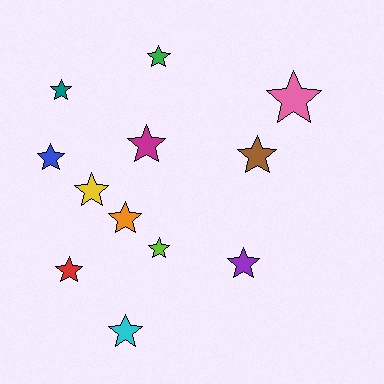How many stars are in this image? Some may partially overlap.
There are 12 stars.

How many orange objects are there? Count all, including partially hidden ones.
There is 1 orange object.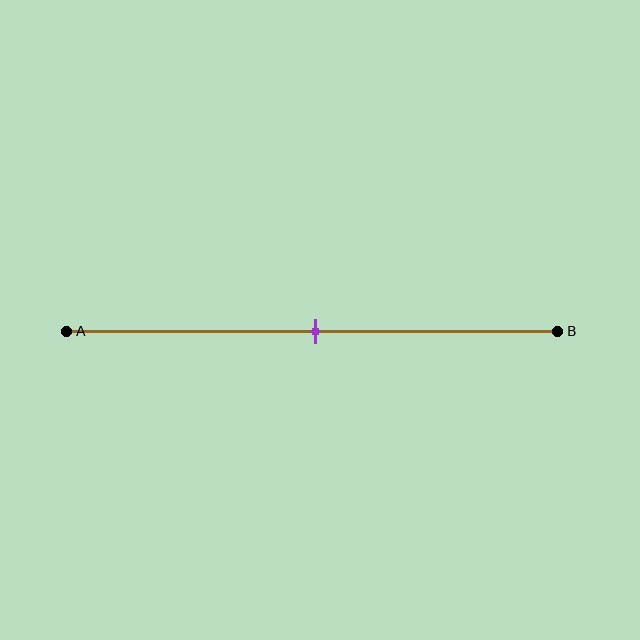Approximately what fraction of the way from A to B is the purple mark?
The purple mark is approximately 50% of the way from A to B.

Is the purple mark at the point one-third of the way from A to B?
No, the mark is at about 50% from A, not at the 33% one-third point.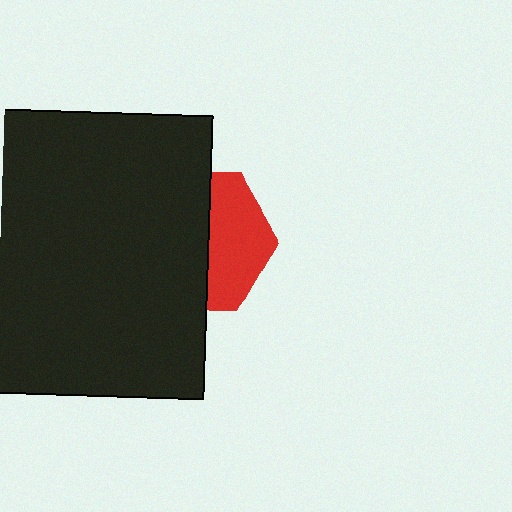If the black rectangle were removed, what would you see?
You would see the complete red hexagon.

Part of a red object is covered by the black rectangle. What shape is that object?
It is a hexagon.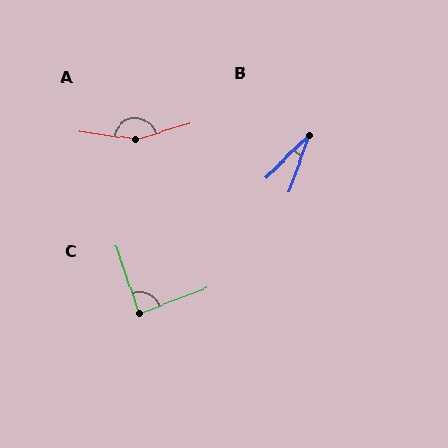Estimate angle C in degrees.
Approximately 88 degrees.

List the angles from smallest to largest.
B (26°), C (88°), A (155°).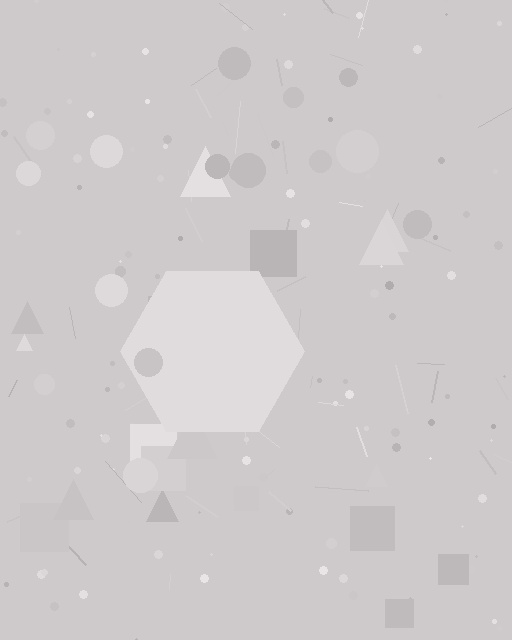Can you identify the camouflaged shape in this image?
The camouflaged shape is a hexagon.